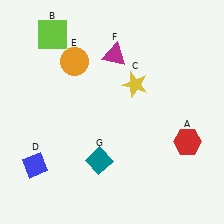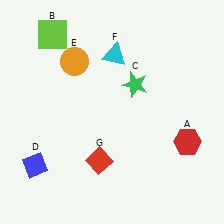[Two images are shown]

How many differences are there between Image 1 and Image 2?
There are 3 differences between the two images.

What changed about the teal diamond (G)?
In Image 1, G is teal. In Image 2, it changed to red.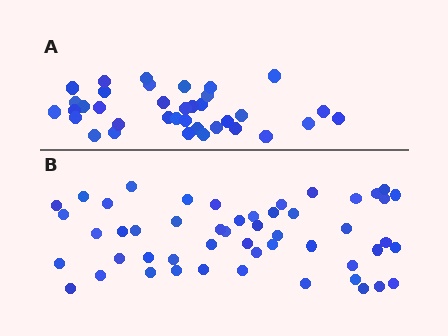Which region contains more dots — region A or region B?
Region B (the bottom region) has more dots.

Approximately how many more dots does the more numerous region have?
Region B has approximately 15 more dots than region A.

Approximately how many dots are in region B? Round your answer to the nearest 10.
About 50 dots. (The exact count is 51, which rounds to 50.)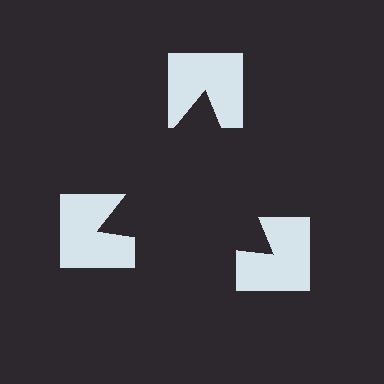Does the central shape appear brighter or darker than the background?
It typically appears slightly darker than the background, even though no actual brightness change is drawn.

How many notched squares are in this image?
There are 3 — one at each vertex of the illusory triangle.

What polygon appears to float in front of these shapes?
An illusory triangle — its edges are inferred from the aligned wedge cuts in the notched squares, not physically drawn.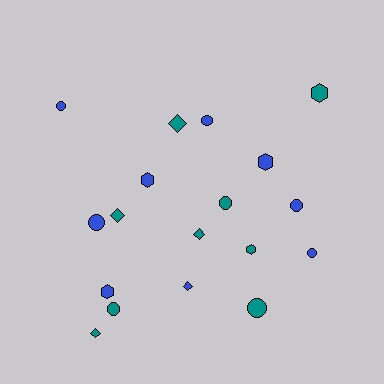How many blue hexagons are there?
There are 3 blue hexagons.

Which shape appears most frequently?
Circle, with 8 objects.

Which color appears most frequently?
Blue, with 9 objects.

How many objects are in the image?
There are 18 objects.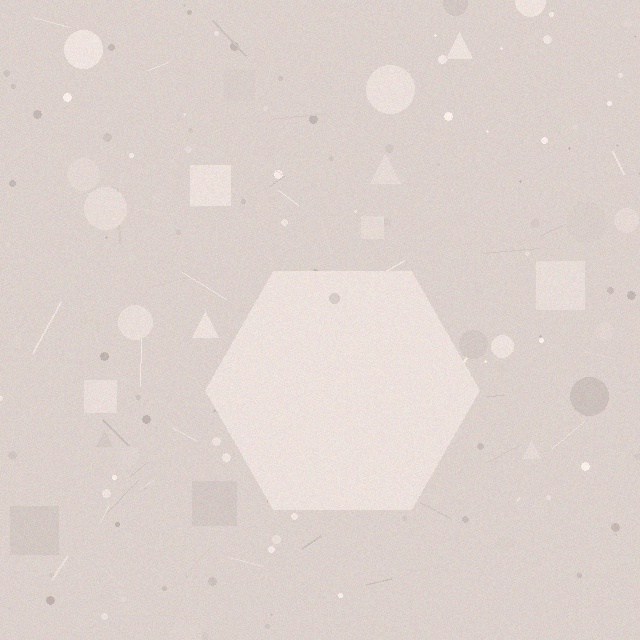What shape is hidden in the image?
A hexagon is hidden in the image.